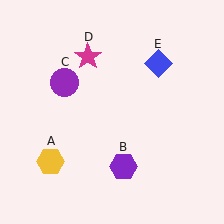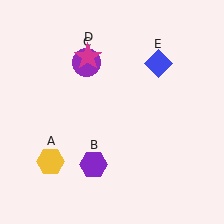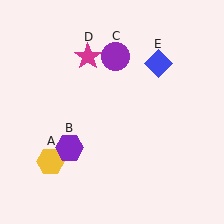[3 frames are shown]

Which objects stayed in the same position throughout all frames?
Yellow hexagon (object A) and magenta star (object D) and blue diamond (object E) remained stationary.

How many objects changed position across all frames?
2 objects changed position: purple hexagon (object B), purple circle (object C).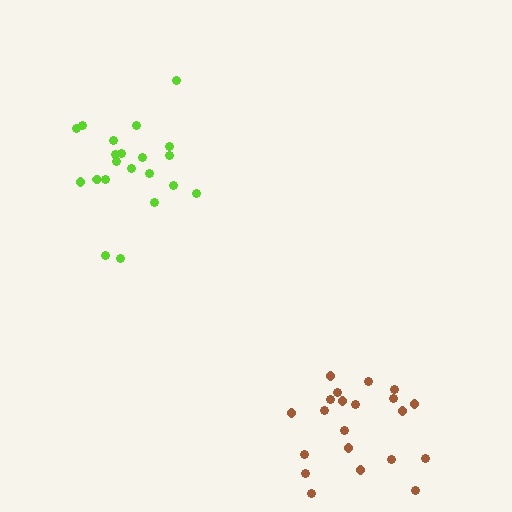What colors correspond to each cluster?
The clusters are colored: lime, brown.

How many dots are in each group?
Group 1: 21 dots, Group 2: 21 dots (42 total).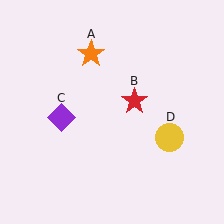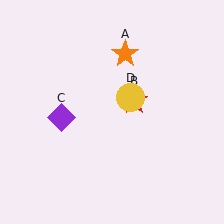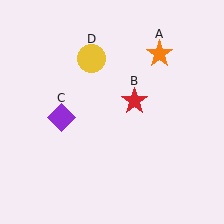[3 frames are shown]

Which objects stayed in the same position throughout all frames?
Red star (object B) and purple diamond (object C) remained stationary.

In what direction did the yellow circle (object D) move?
The yellow circle (object D) moved up and to the left.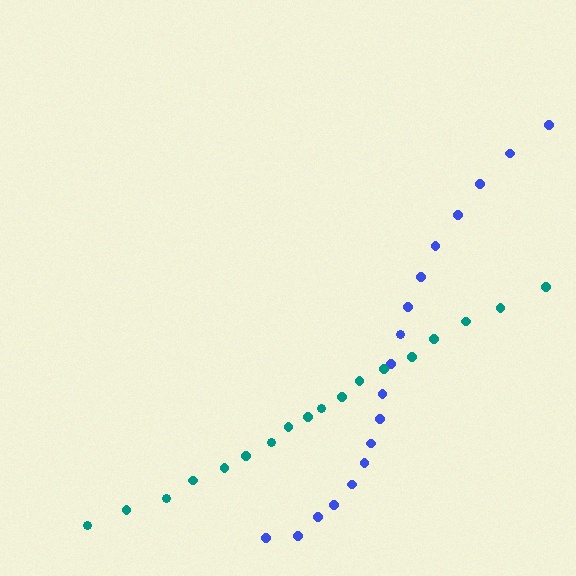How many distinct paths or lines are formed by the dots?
There are 2 distinct paths.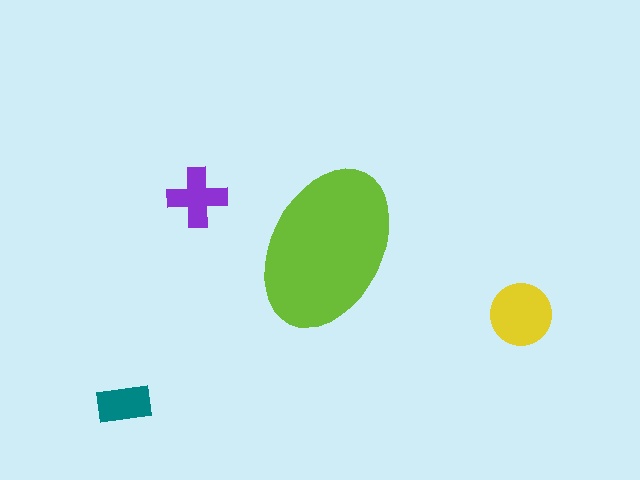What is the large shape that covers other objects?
A lime ellipse.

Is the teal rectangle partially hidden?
No, the teal rectangle is fully visible.